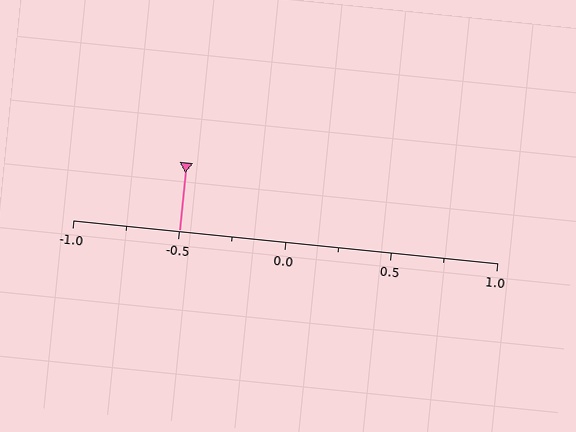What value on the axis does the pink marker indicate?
The marker indicates approximately -0.5.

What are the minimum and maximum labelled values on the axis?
The axis runs from -1.0 to 1.0.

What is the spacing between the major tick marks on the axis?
The major ticks are spaced 0.5 apart.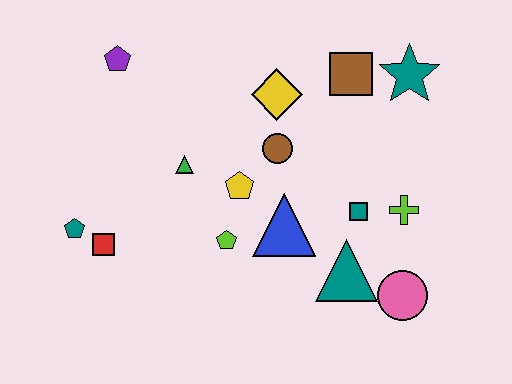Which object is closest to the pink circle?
The teal triangle is closest to the pink circle.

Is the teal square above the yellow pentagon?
No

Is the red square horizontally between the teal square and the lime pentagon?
No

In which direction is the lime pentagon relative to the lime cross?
The lime pentagon is to the left of the lime cross.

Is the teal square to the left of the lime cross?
Yes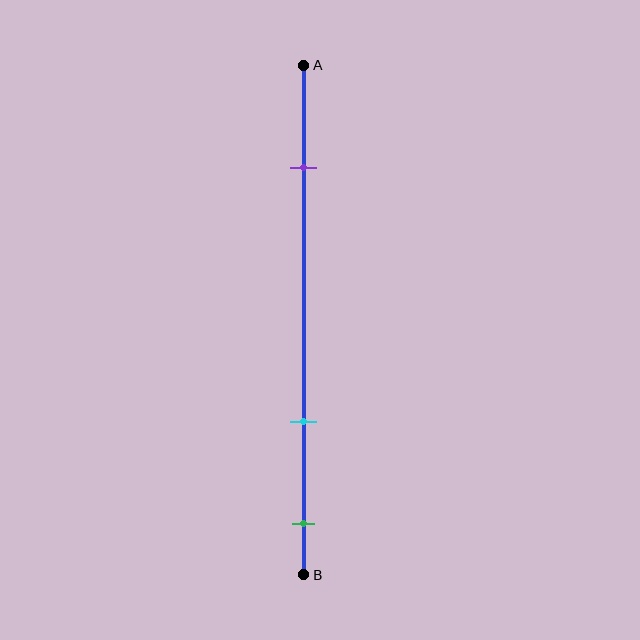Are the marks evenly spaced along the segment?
No, the marks are not evenly spaced.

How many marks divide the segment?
There are 3 marks dividing the segment.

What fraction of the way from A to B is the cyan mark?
The cyan mark is approximately 70% (0.7) of the way from A to B.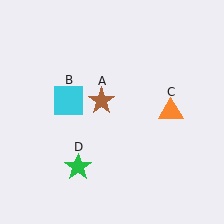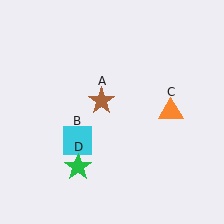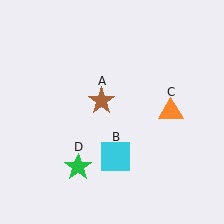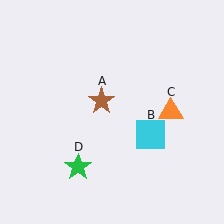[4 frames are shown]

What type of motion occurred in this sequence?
The cyan square (object B) rotated counterclockwise around the center of the scene.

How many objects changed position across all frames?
1 object changed position: cyan square (object B).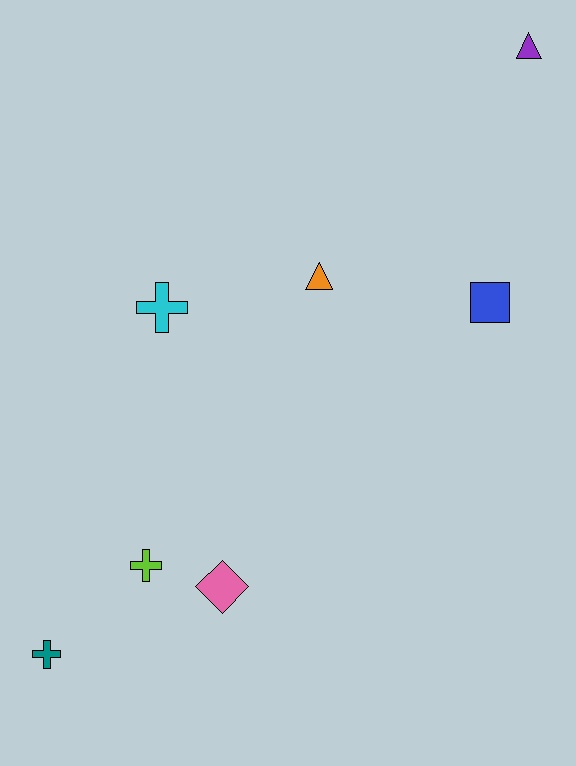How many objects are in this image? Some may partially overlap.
There are 7 objects.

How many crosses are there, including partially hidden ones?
There are 3 crosses.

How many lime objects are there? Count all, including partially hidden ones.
There is 1 lime object.